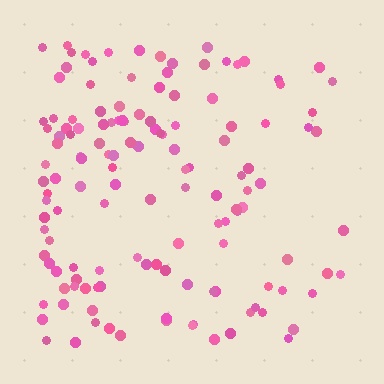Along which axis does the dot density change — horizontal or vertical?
Horizontal.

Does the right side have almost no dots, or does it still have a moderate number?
Still a moderate number, just noticeably fewer than the left.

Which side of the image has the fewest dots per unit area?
The right.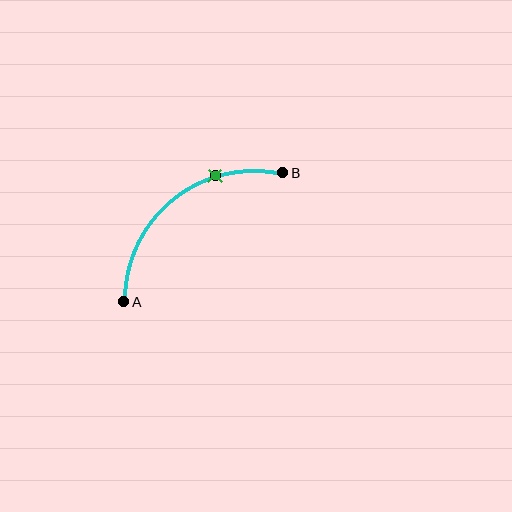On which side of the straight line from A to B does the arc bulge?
The arc bulges above and to the left of the straight line connecting A and B.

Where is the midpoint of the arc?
The arc midpoint is the point on the curve farthest from the straight line joining A and B. It sits above and to the left of that line.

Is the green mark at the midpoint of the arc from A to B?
No. The green mark lies on the arc but is closer to endpoint B. The arc midpoint would be at the point on the curve equidistant along the arc from both A and B.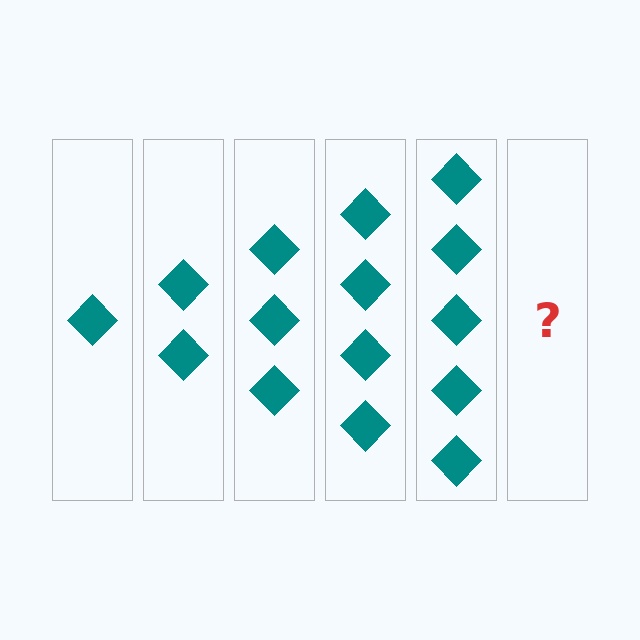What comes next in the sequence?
The next element should be 6 diamonds.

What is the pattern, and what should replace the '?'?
The pattern is that each step adds one more diamond. The '?' should be 6 diamonds.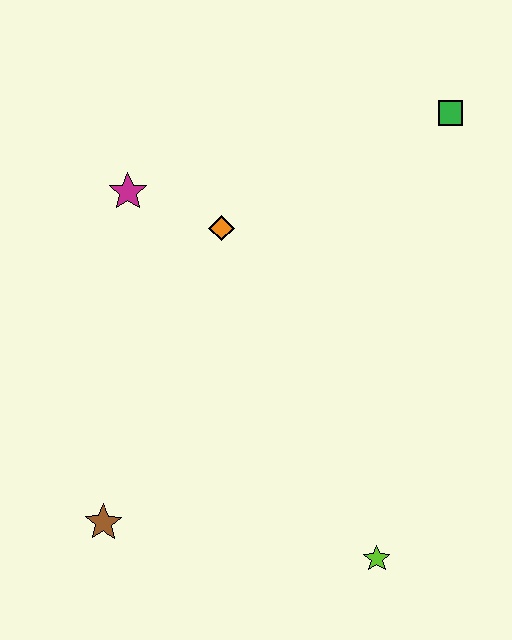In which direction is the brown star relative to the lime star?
The brown star is to the left of the lime star.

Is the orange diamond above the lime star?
Yes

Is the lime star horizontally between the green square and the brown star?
Yes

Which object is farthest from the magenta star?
The lime star is farthest from the magenta star.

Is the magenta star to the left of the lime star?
Yes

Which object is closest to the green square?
The orange diamond is closest to the green square.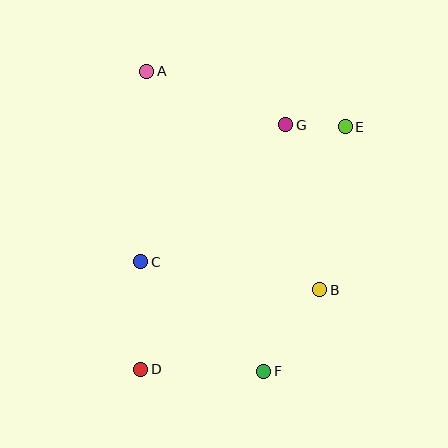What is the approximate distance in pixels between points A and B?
The distance between A and B is approximately 279 pixels.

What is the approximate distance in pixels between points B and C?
The distance between B and C is approximately 181 pixels.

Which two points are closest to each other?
Points E and G are closest to each other.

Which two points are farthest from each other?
Points A and F are farthest from each other.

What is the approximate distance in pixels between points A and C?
The distance between A and C is approximately 191 pixels.